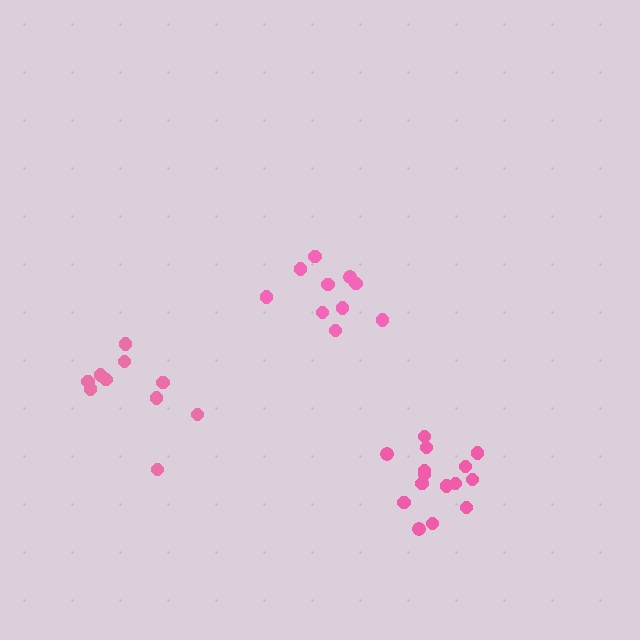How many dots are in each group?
Group 1: 10 dots, Group 2: 15 dots, Group 3: 10 dots (35 total).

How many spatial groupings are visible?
There are 3 spatial groupings.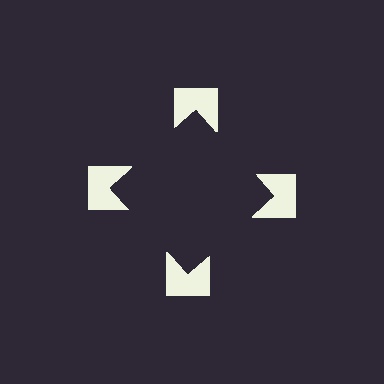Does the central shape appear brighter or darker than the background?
It typically appears slightly darker than the background, even though no actual brightness change is drawn.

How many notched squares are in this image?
There are 4 — one at each vertex of the illusory square.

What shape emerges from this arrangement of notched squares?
An illusory square — its edges are inferred from the aligned wedge cuts in the notched squares, not physically drawn.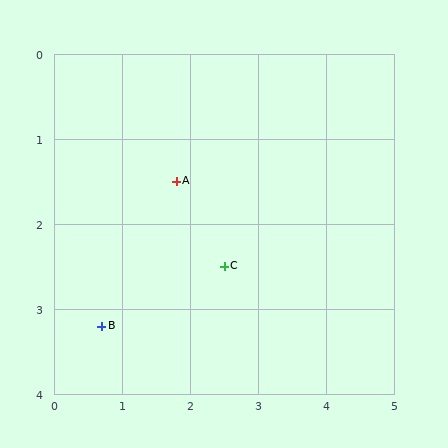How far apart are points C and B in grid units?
Points C and B are about 1.9 grid units apart.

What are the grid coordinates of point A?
Point A is at approximately (1.8, 1.5).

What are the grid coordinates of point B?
Point B is at approximately (0.7, 3.2).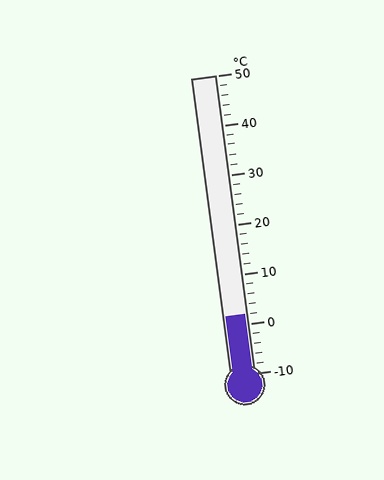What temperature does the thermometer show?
The thermometer shows approximately 2°C.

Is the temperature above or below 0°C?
The temperature is above 0°C.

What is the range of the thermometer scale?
The thermometer scale ranges from -10°C to 50°C.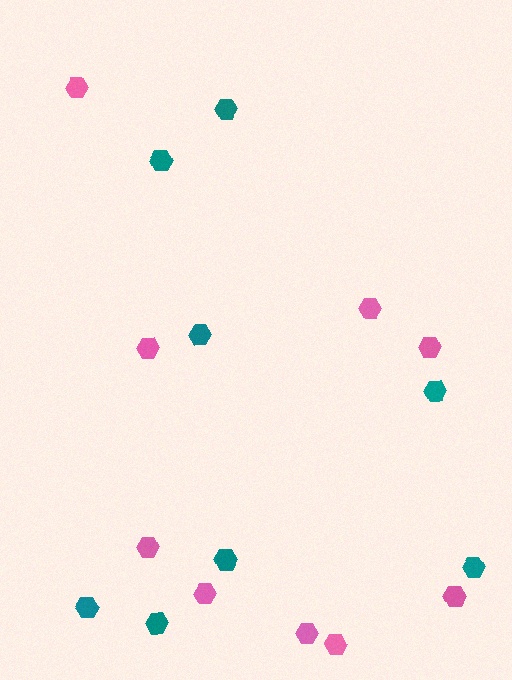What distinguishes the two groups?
There are 2 groups: one group of teal hexagons (8) and one group of pink hexagons (9).